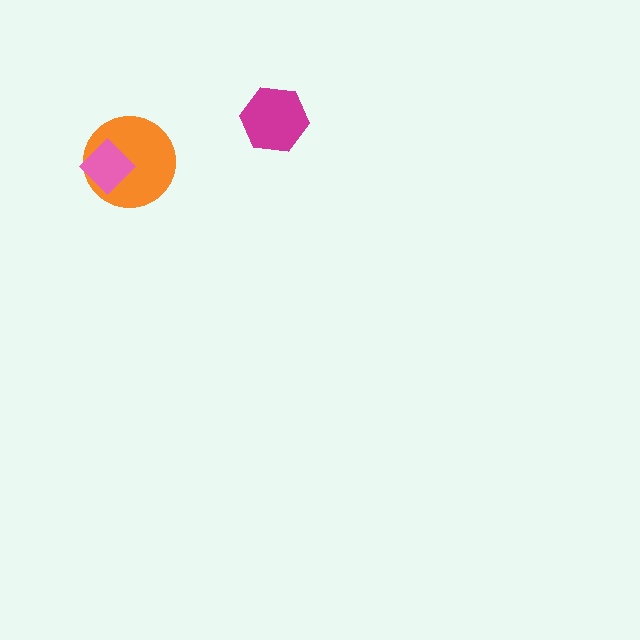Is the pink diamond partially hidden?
No, no other shape covers it.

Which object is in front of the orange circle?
The pink diamond is in front of the orange circle.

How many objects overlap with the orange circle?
1 object overlaps with the orange circle.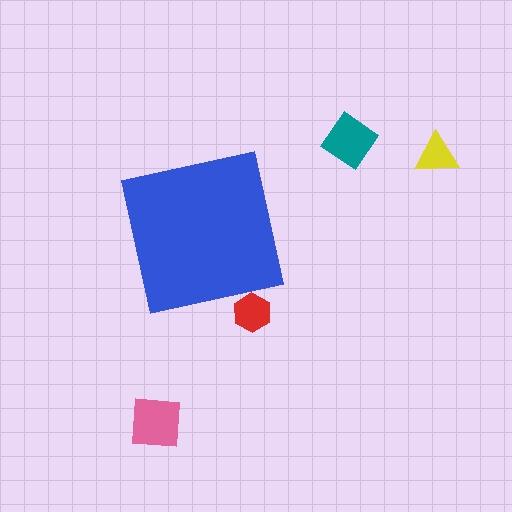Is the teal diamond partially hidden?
No, the teal diamond is fully visible.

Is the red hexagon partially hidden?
Yes, the red hexagon is partially hidden behind the blue square.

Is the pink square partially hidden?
No, the pink square is fully visible.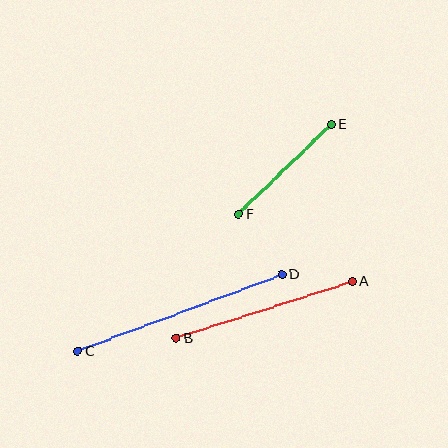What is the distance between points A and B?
The distance is approximately 184 pixels.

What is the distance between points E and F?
The distance is approximately 130 pixels.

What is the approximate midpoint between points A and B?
The midpoint is at approximately (264, 310) pixels.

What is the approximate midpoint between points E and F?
The midpoint is at approximately (285, 169) pixels.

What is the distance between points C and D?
The distance is approximately 219 pixels.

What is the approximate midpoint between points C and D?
The midpoint is at approximately (180, 313) pixels.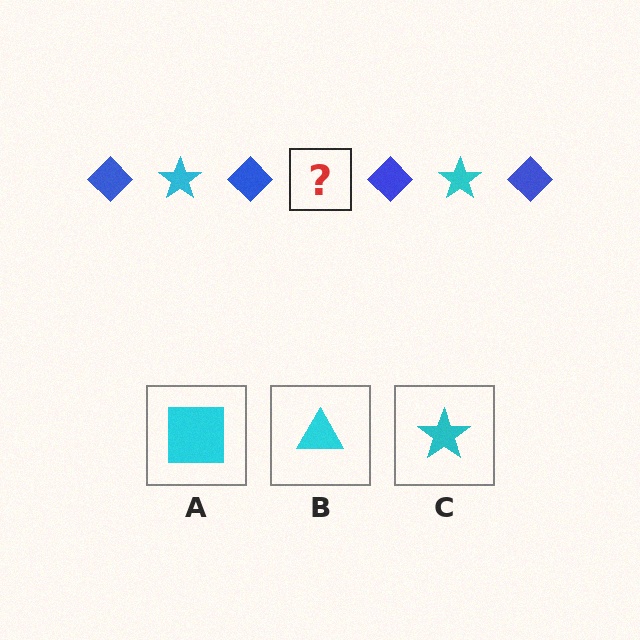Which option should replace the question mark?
Option C.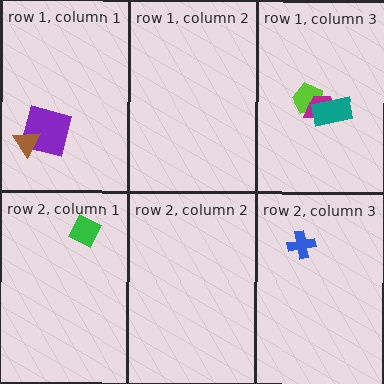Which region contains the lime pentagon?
The row 1, column 3 region.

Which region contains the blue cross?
The row 2, column 3 region.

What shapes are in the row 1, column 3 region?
The lime pentagon, the magenta trapezoid, the teal rectangle.